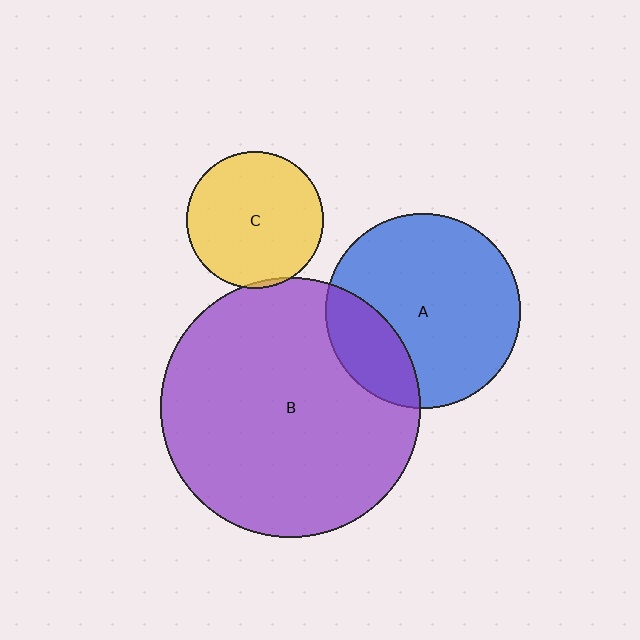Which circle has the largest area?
Circle B (purple).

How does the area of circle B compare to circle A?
Approximately 1.8 times.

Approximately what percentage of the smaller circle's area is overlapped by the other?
Approximately 5%.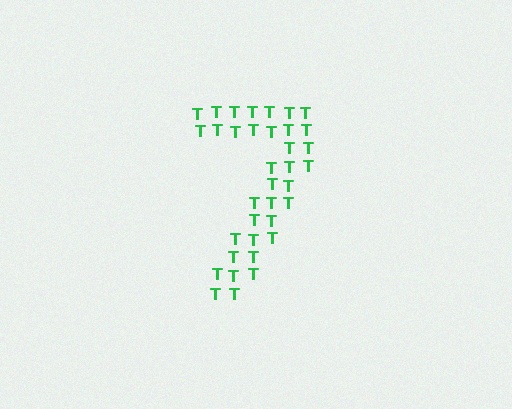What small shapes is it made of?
It is made of small letter T's.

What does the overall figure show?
The overall figure shows the digit 7.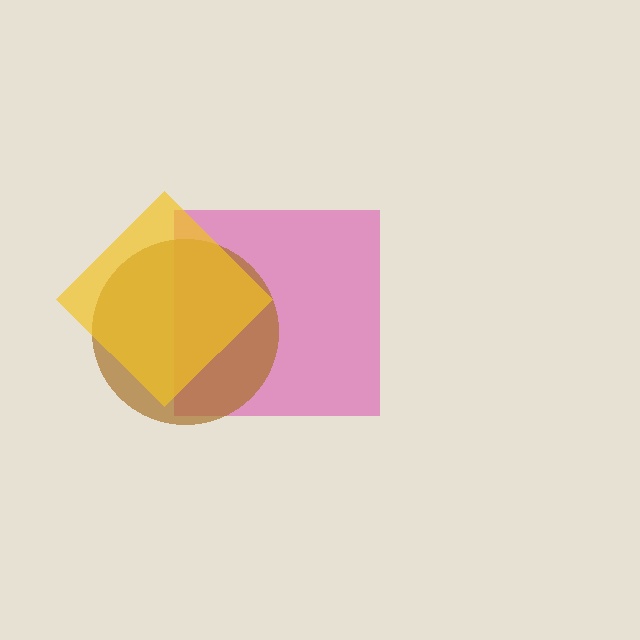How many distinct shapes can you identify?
There are 3 distinct shapes: a magenta square, a brown circle, a yellow diamond.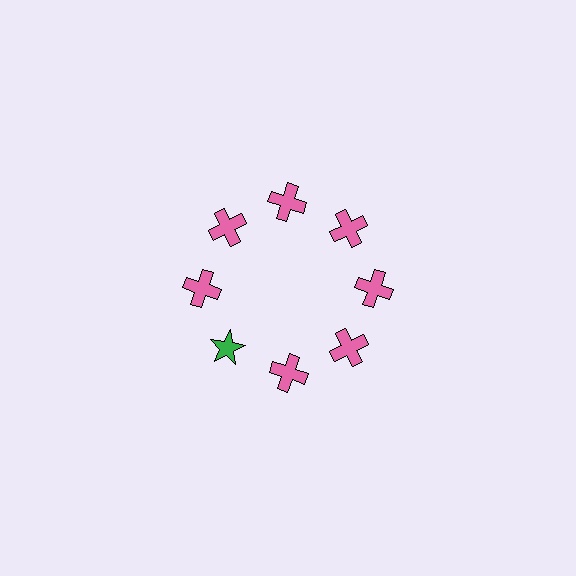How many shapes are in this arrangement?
There are 8 shapes arranged in a ring pattern.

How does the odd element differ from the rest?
It differs in both color (green instead of pink) and shape (star instead of cross).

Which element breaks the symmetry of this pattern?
The green star at roughly the 8 o'clock position breaks the symmetry. All other shapes are pink crosses.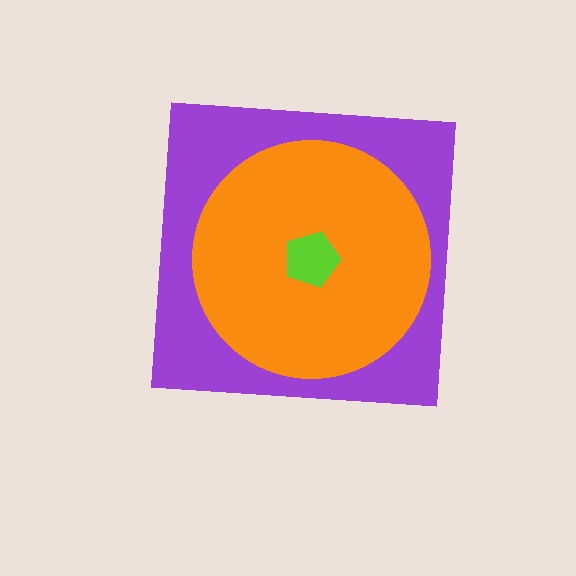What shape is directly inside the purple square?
The orange circle.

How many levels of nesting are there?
3.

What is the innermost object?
The lime pentagon.